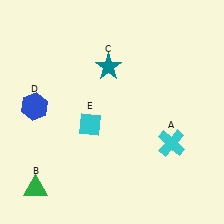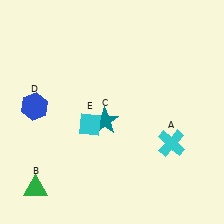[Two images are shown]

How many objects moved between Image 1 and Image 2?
1 object moved between the two images.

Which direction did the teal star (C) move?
The teal star (C) moved down.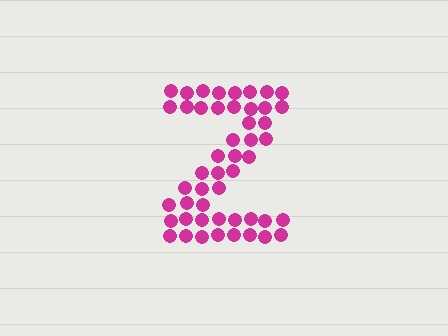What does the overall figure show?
The overall figure shows the letter Z.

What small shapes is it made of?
It is made of small circles.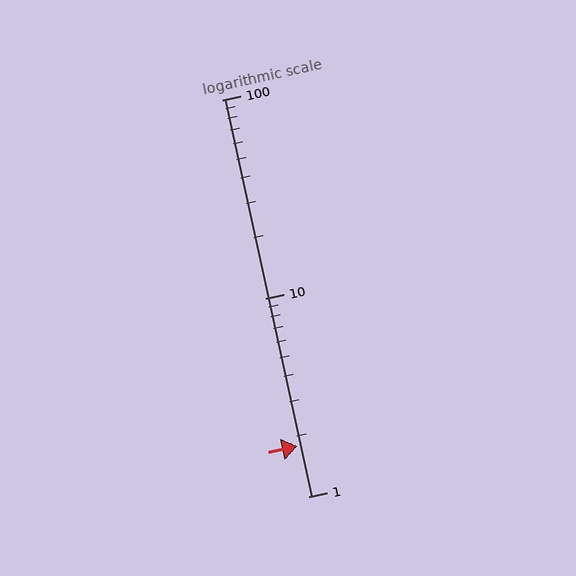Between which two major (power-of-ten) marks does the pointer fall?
The pointer is between 1 and 10.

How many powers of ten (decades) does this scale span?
The scale spans 2 decades, from 1 to 100.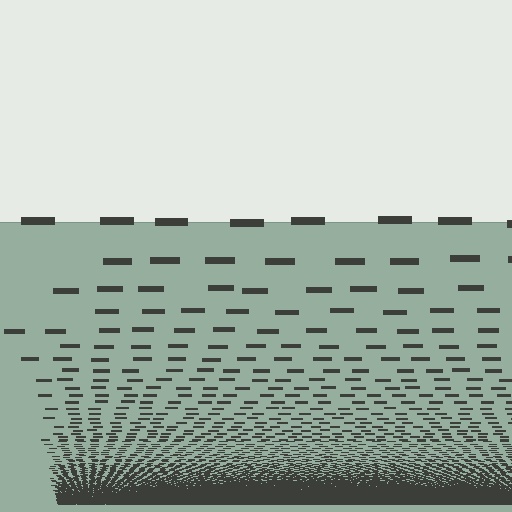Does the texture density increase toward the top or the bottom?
Density increases toward the bottom.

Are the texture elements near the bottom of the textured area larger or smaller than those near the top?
Smaller. The gradient is inverted — elements near the bottom are smaller and denser.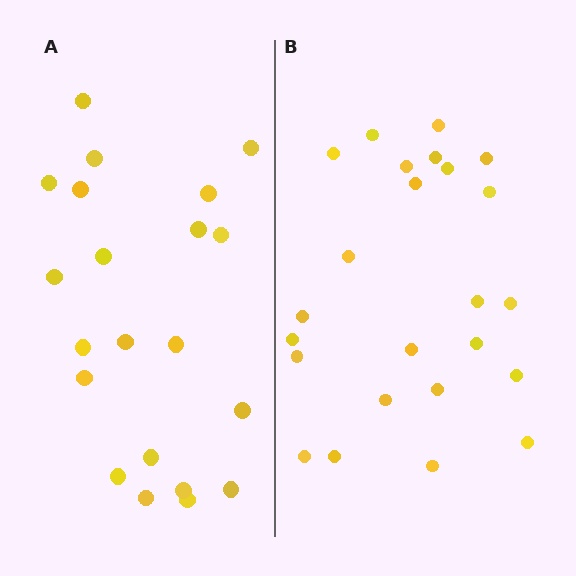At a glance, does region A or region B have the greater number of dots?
Region B (the right region) has more dots.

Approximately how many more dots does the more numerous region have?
Region B has just a few more — roughly 2 or 3 more dots than region A.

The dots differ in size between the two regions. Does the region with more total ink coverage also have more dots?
No. Region A has more total ink coverage because its dots are larger, but region B actually contains more individual dots. Total area can be misleading — the number of items is what matters here.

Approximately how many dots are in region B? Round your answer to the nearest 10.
About 20 dots. (The exact count is 24, which rounds to 20.)